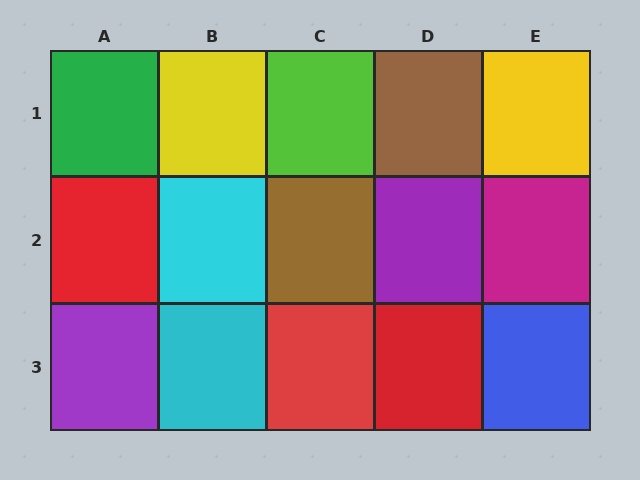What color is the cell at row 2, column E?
Magenta.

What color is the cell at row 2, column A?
Red.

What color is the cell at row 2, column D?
Purple.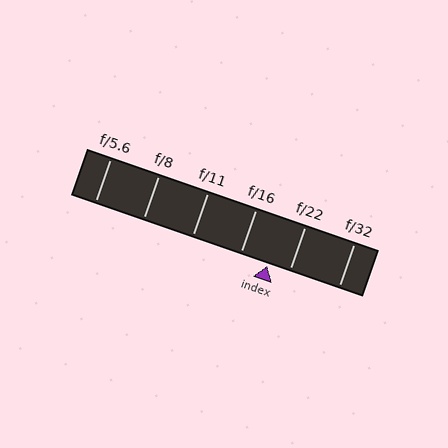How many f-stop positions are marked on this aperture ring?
There are 6 f-stop positions marked.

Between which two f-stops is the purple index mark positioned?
The index mark is between f/16 and f/22.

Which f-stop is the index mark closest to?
The index mark is closest to f/22.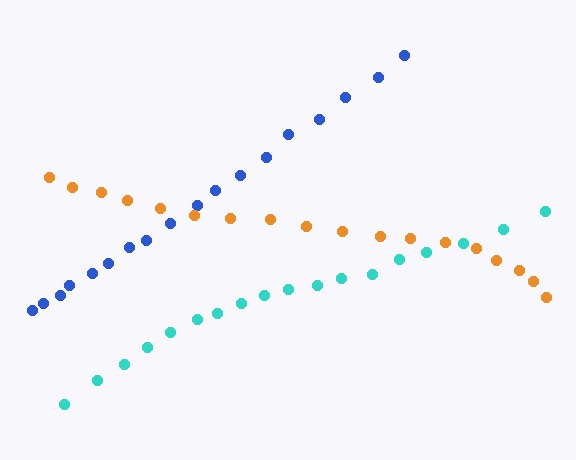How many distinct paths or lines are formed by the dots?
There are 3 distinct paths.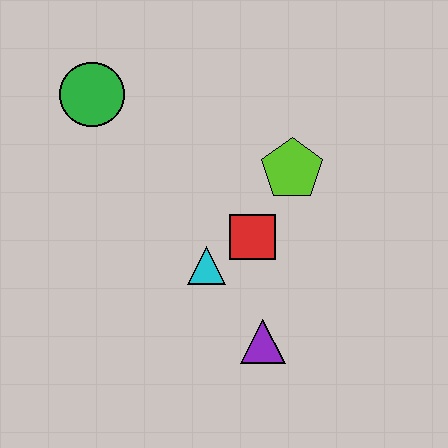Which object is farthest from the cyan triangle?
The green circle is farthest from the cyan triangle.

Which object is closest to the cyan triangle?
The red square is closest to the cyan triangle.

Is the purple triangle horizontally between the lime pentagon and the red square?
Yes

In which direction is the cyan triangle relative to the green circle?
The cyan triangle is below the green circle.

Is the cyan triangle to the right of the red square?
No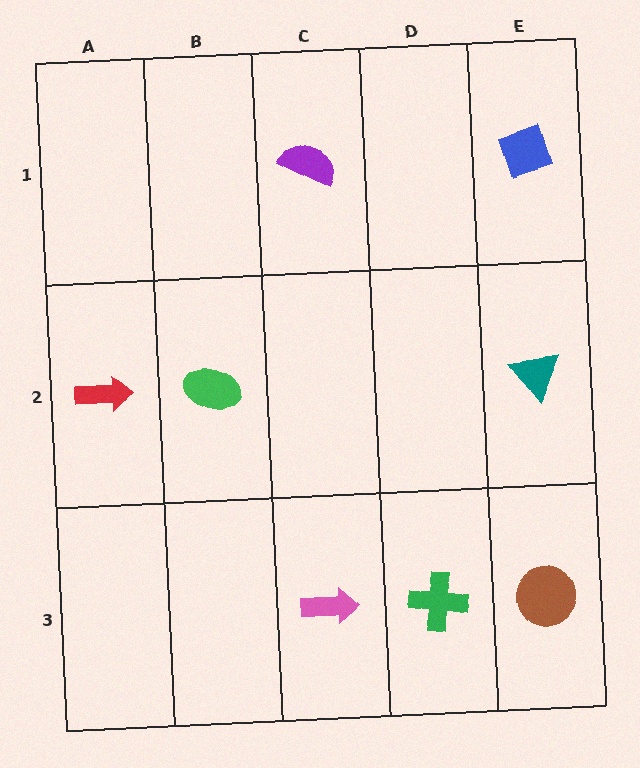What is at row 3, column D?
A green cross.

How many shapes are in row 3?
3 shapes.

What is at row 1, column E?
A blue diamond.